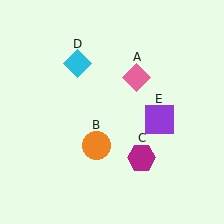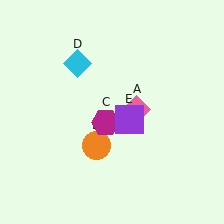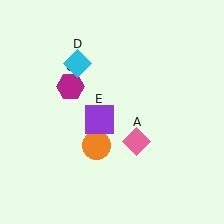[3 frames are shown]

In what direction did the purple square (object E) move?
The purple square (object E) moved left.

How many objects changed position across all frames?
3 objects changed position: pink diamond (object A), magenta hexagon (object C), purple square (object E).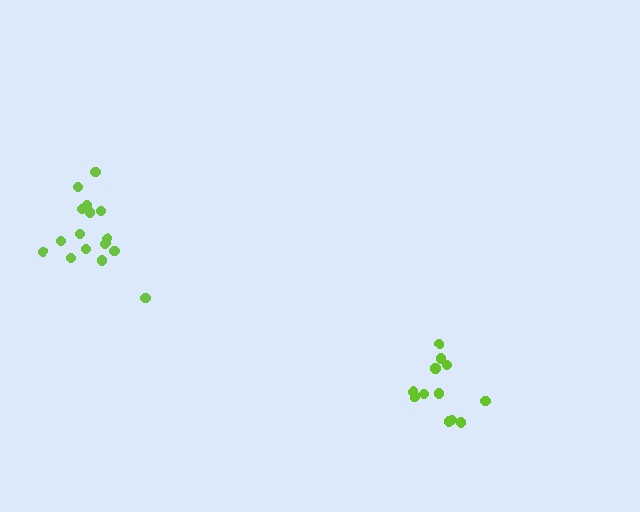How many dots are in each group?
Group 1: 16 dots, Group 2: 12 dots (28 total).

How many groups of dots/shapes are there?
There are 2 groups.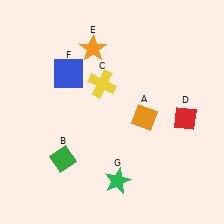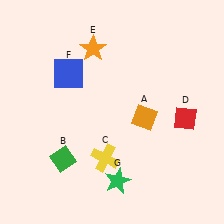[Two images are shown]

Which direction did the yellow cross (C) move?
The yellow cross (C) moved down.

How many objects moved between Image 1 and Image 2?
1 object moved between the two images.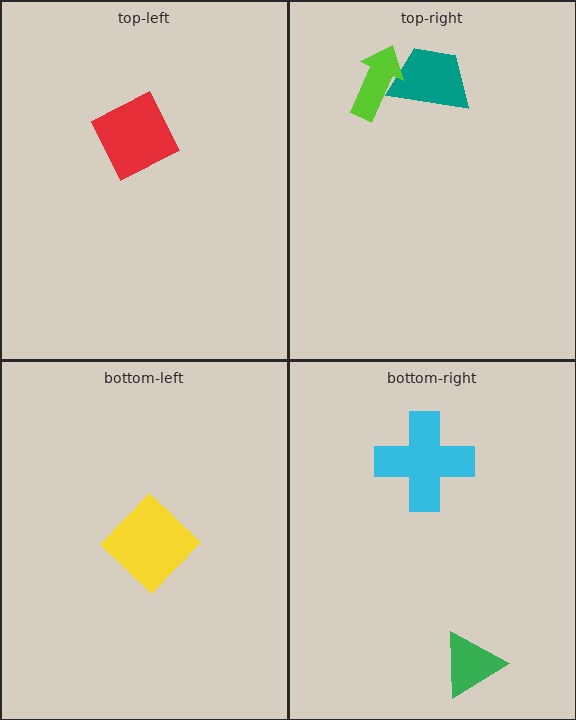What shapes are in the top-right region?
The teal trapezoid, the lime arrow.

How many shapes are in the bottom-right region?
2.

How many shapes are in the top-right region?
2.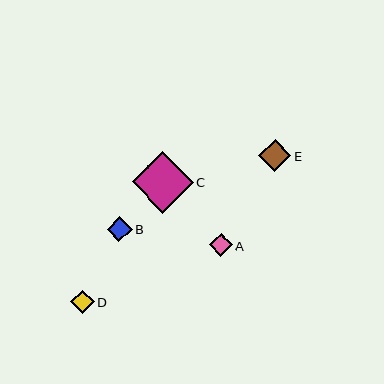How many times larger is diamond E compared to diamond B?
Diamond E is approximately 1.3 times the size of diamond B.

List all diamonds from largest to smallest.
From largest to smallest: C, E, B, D, A.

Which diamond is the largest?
Diamond C is the largest with a size of approximately 61 pixels.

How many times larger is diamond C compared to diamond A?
Diamond C is approximately 2.7 times the size of diamond A.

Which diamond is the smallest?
Diamond A is the smallest with a size of approximately 23 pixels.